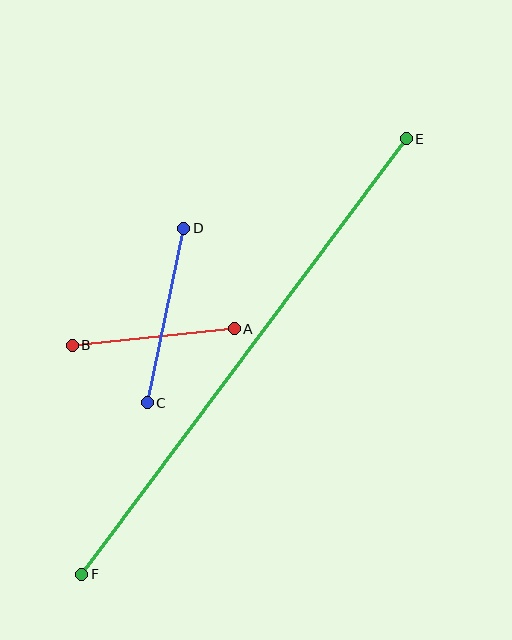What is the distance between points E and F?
The distance is approximately 543 pixels.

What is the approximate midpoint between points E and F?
The midpoint is at approximately (244, 356) pixels.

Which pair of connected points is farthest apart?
Points E and F are farthest apart.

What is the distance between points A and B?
The distance is approximately 163 pixels.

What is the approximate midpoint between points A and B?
The midpoint is at approximately (153, 337) pixels.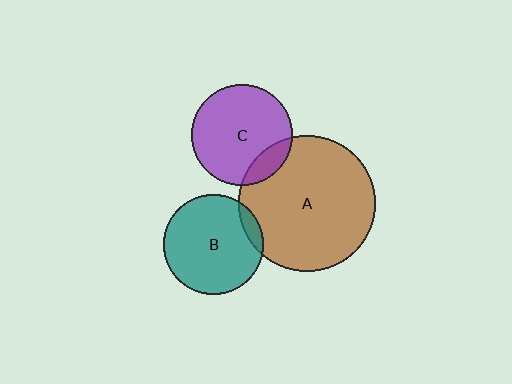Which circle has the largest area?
Circle A (brown).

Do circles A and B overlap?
Yes.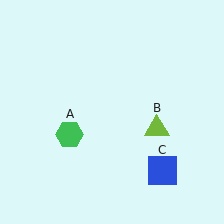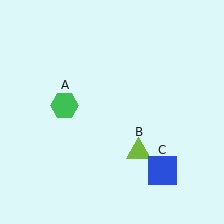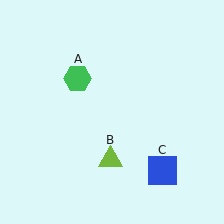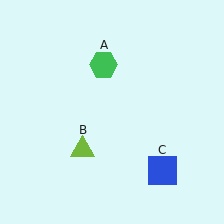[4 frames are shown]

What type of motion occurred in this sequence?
The green hexagon (object A), lime triangle (object B) rotated clockwise around the center of the scene.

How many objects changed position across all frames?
2 objects changed position: green hexagon (object A), lime triangle (object B).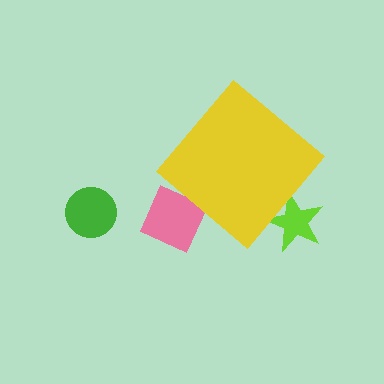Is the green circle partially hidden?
No, the green circle is fully visible.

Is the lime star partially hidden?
Yes, the lime star is partially hidden behind the yellow diamond.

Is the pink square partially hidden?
Yes, the pink square is partially hidden behind the yellow diamond.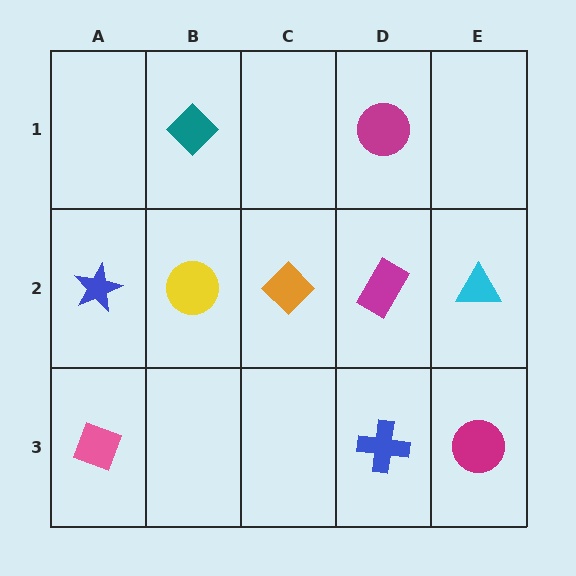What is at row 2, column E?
A cyan triangle.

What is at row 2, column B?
A yellow circle.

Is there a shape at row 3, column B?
No, that cell is empty.